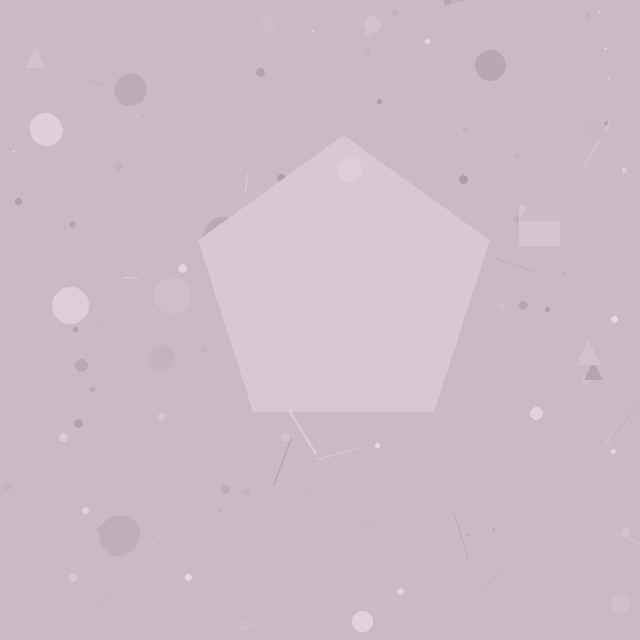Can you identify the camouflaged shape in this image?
The camouflaged shape is a pentagon.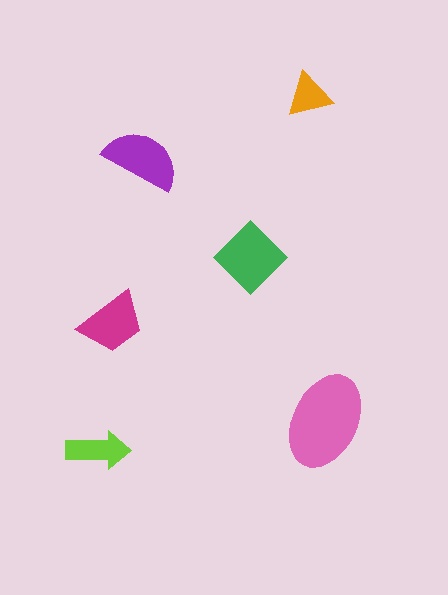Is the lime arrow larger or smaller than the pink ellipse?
Smaller.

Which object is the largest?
The pink ellipse.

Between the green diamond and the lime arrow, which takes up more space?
The green diamond.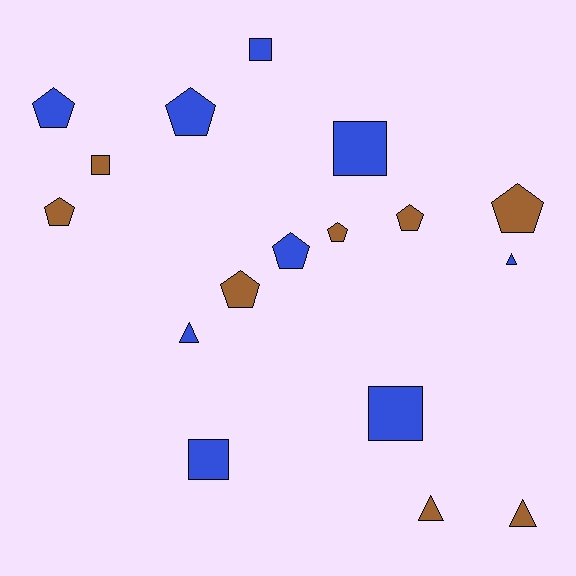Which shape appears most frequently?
Pentagon, with 8 objects.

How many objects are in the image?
There are 17 objects.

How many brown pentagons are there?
There are 5 brown pentagons.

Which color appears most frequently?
Blue, with 9 objects.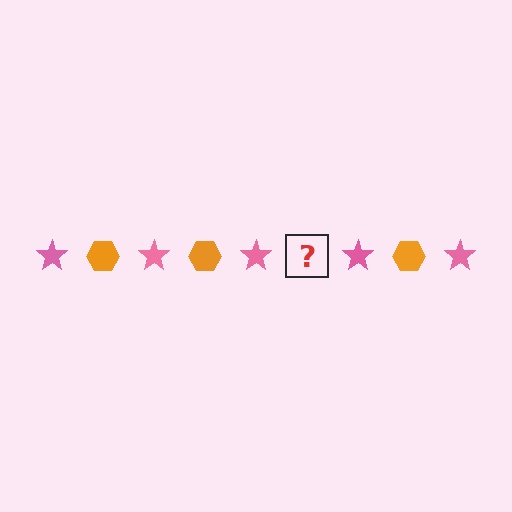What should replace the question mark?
The question mark should be replaced with an orange hexagon.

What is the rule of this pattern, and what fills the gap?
The rule is that the pattern alternates between pink star and orange hexagon. The gap should be filled with an orange hexagon.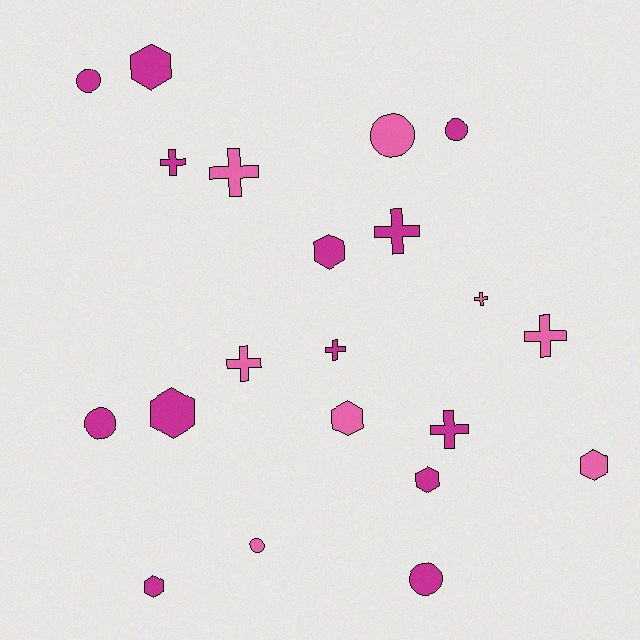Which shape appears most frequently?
Cross, with 8 objects.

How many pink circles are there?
There are 2 pink circles.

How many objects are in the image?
There are 21 objects.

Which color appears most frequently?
Magenta, with 13 objects.